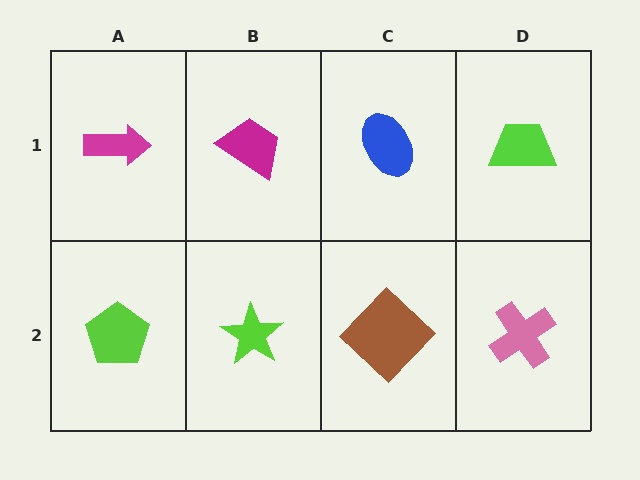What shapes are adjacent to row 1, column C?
A brown diamond (row 2, column C), a magenta trapezoid (row 1, column B), a lime trapezoid (row 1, column D).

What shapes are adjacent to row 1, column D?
A pink cross (row 2, column D), a blue ellipse (row 1, column C).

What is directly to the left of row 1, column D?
A blue ellipse.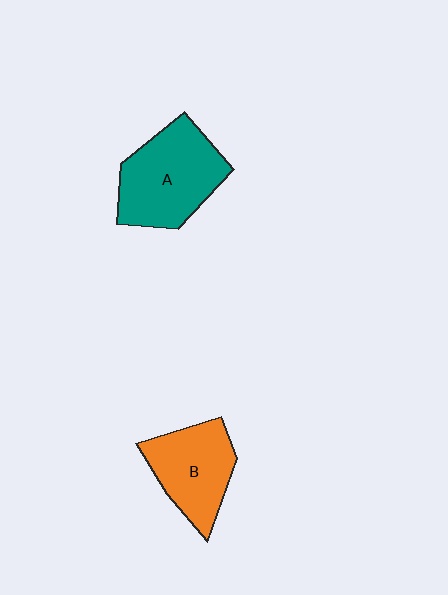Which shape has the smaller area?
Shape B (orange).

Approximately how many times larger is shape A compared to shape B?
Approximately 1.3 times.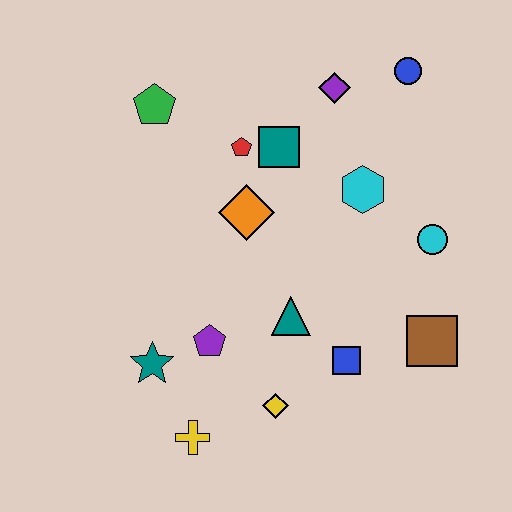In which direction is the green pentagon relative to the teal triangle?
The green pentagon is above the teal triangle.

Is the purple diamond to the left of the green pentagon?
No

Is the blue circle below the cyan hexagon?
No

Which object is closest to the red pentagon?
The teal square is closest to the red pentagon.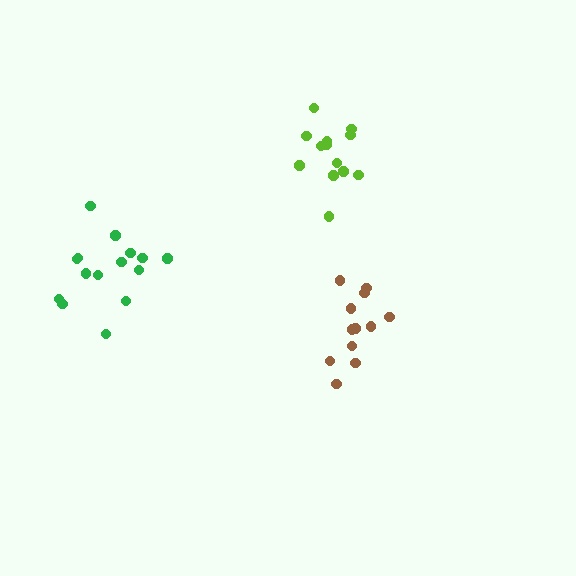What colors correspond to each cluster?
The clusters are colored: lime, green, brown.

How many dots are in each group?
Group 1: 13 dots, Group 2: 15 dots, Group 3: 12 dots (40 total).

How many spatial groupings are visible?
There are 3 spatial groupings.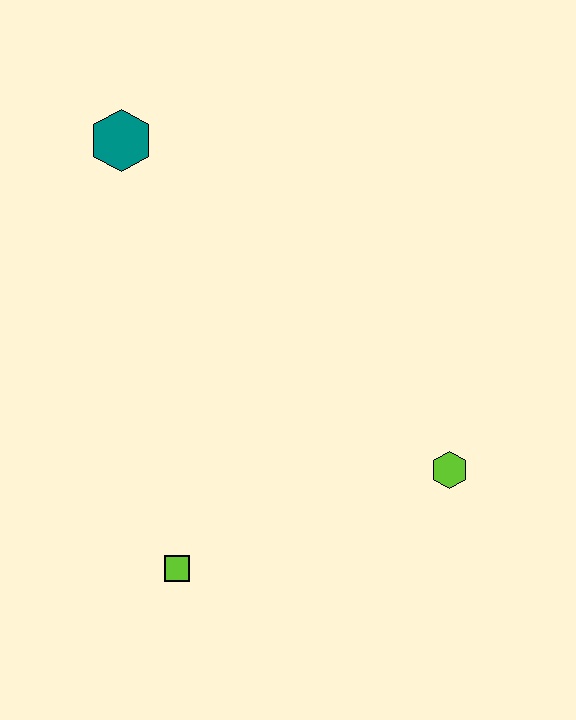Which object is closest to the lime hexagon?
The lime square is closest to the lime hexagon.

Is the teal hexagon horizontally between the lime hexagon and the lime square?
No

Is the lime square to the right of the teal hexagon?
Yes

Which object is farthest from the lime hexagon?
The teal hexagon is farthest from the lime hexagon.